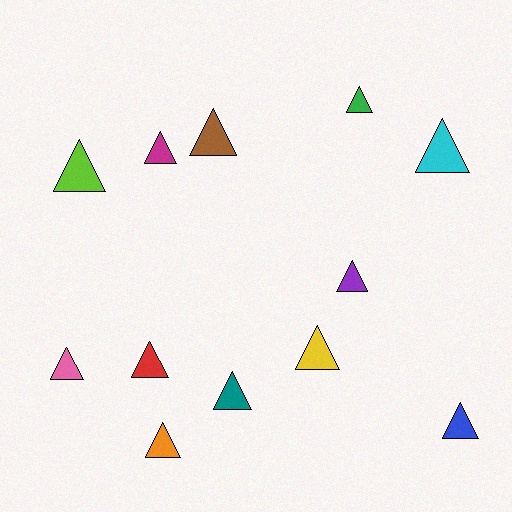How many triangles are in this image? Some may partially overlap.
There are 12 triangles.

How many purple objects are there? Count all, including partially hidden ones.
There is 1 purple object.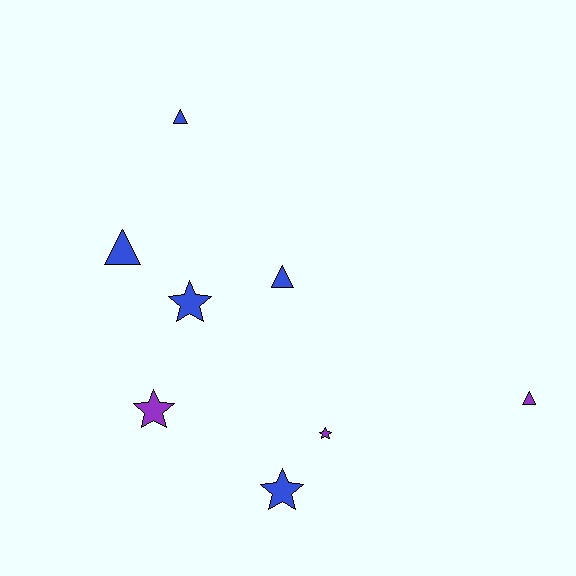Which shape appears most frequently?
Triangle, with 4 objects.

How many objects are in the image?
There are 8 objects.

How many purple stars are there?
There are 2 purple stars.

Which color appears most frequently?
Blue, with 5 objects.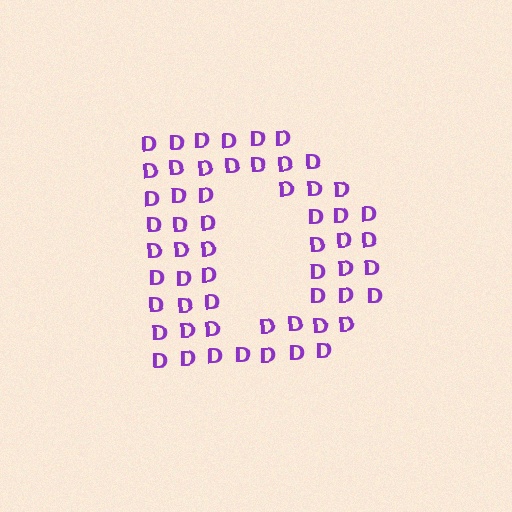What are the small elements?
The small elements are letter D's.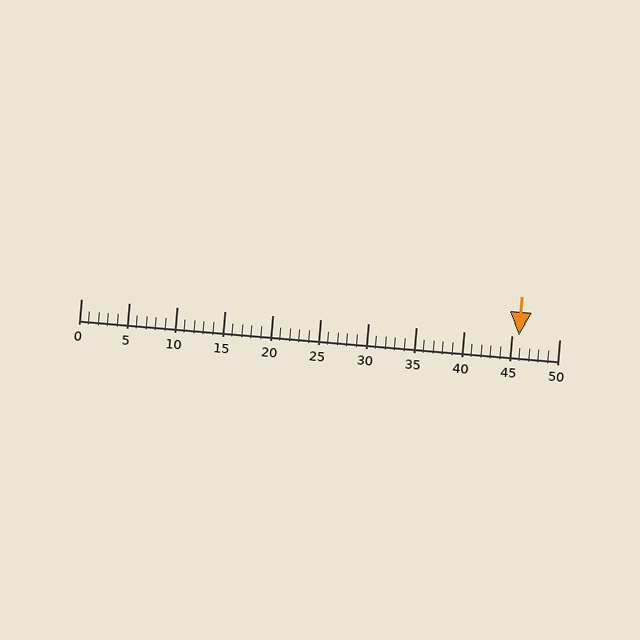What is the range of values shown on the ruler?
The ruler shows values from 0 to 50.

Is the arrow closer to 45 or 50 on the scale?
The arrow is closer to 45.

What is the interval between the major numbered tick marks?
The major tick marks are spaced 5 units apart.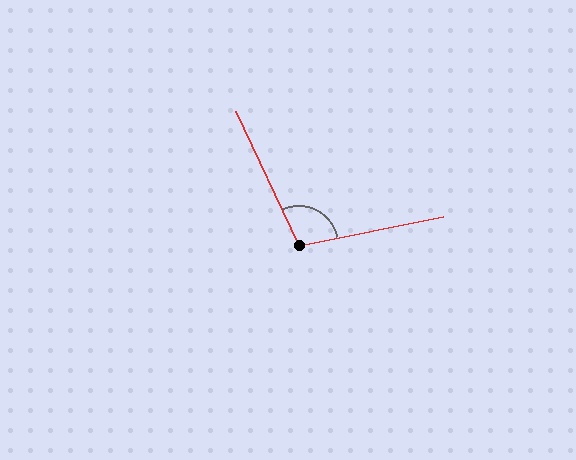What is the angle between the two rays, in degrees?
Approximately 104 degrees.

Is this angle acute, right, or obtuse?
It is obtuse.